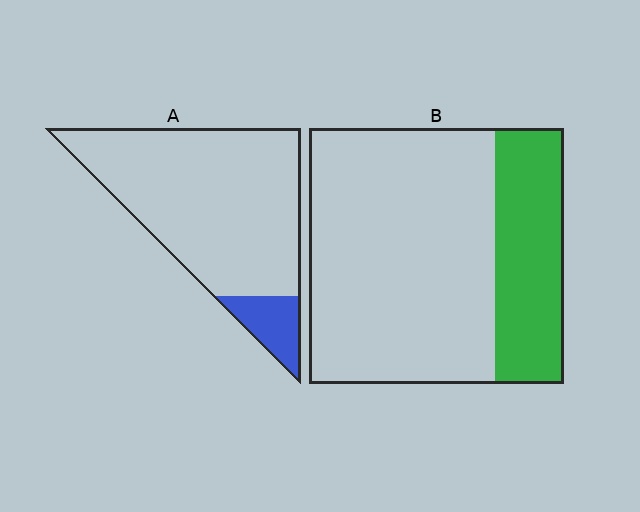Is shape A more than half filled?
No.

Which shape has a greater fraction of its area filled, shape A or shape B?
Shape B.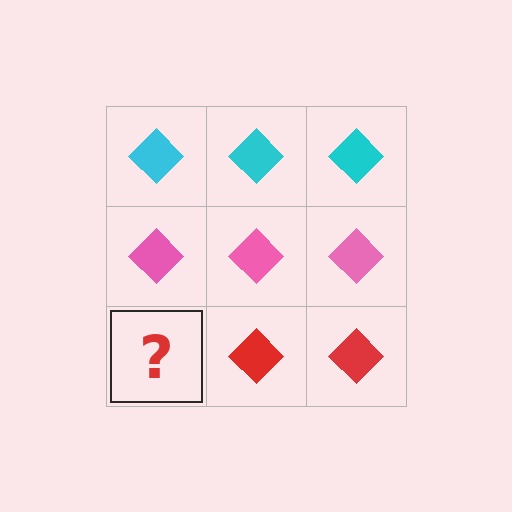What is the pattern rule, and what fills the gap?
The rule is that each row has a consistent color. The gap should be filled with a red diamond.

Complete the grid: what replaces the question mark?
The question mark should be replaced with a red diamond.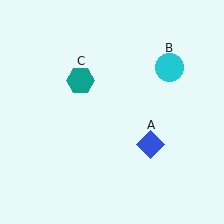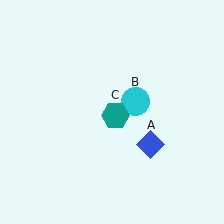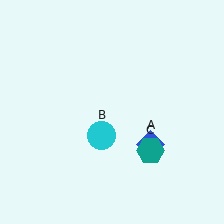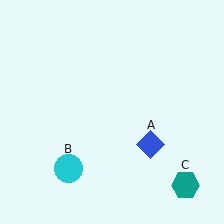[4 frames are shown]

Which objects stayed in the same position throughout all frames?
Blue diamond (object A) remained stationary.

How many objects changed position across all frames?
2 objects changed position: cyan circle (object B), teal hexagon (object C).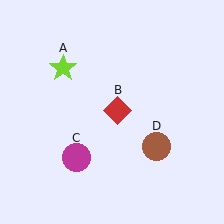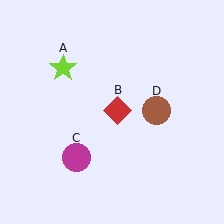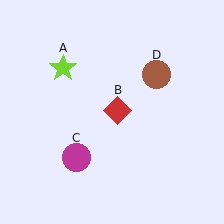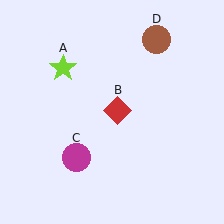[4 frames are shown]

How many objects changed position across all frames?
1 object changed position: brown circle (object D).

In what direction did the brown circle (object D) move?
The brown circle (object D) moved up.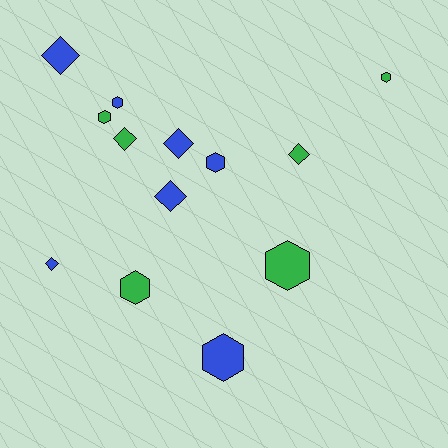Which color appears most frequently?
Blue, with 7 objects.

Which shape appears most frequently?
Hexagon, with 7 objects.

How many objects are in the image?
There are 13 objects.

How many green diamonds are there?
There are 2 green diamonds.